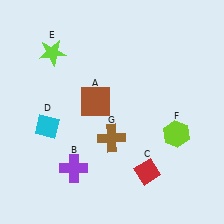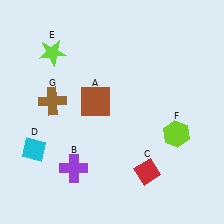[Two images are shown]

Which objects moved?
The objects that moved are: the cyan diamond (D), the brown cross (G).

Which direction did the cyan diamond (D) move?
The cyan diamond (D) moved down.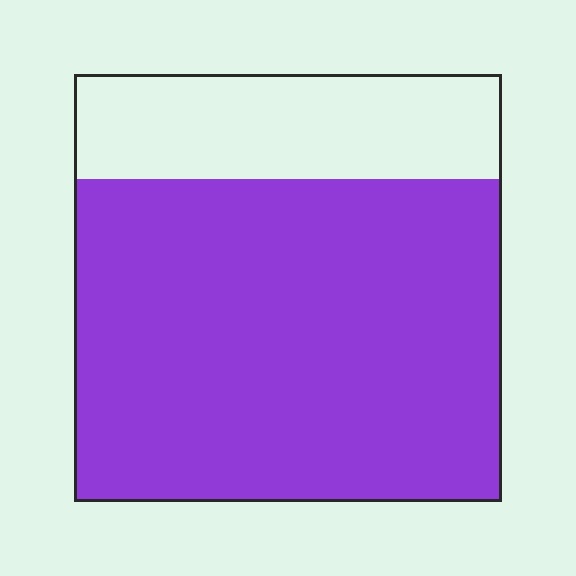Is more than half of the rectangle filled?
Yes.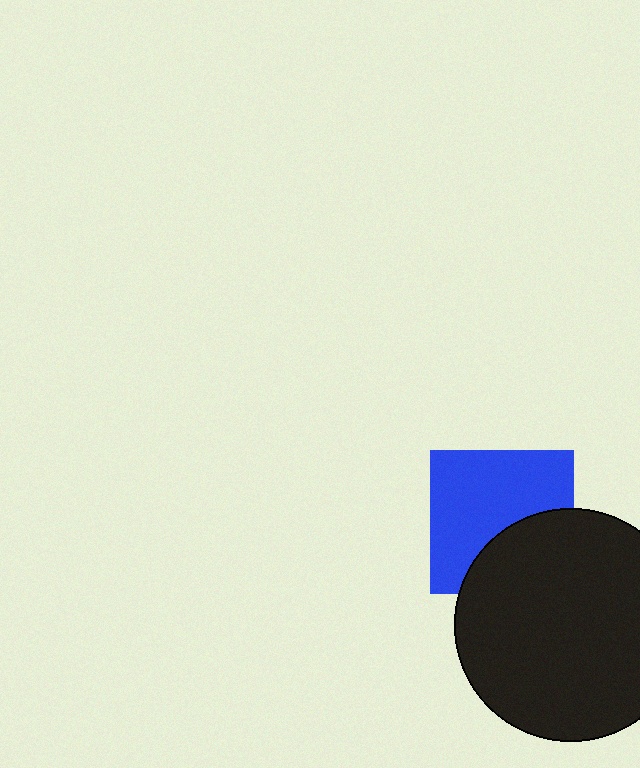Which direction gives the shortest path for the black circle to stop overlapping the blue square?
Moving down gives the shortest separation.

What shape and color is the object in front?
The object in front is a black circle.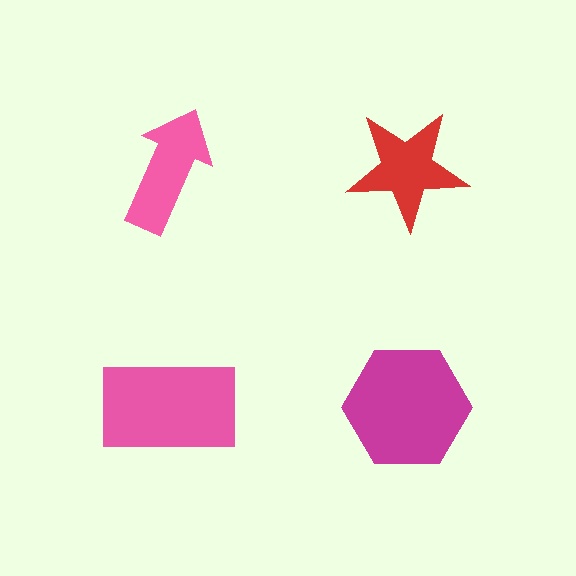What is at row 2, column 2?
A magenta hexagon.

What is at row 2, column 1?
A pink rectangle.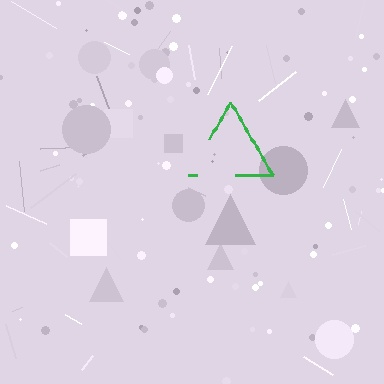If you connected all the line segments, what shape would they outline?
They would outline a triangle.